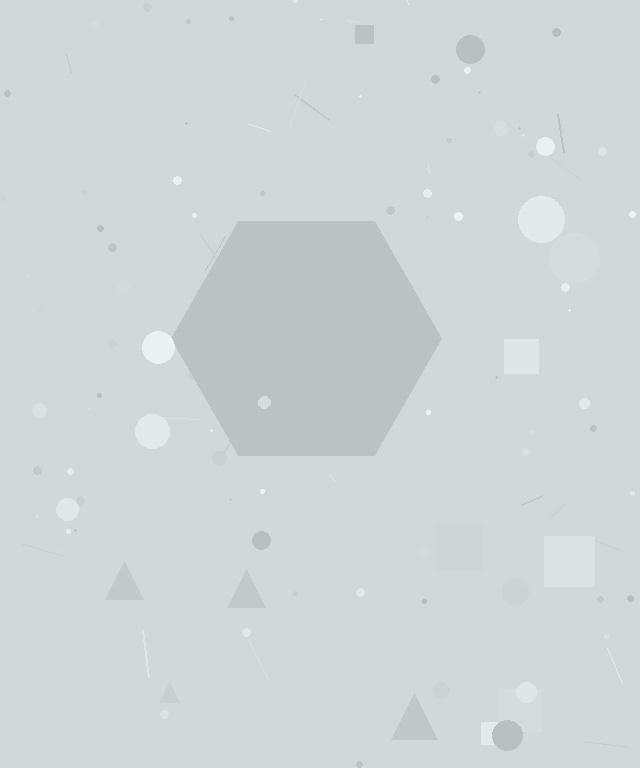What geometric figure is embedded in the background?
A hexagon is embedded in the background.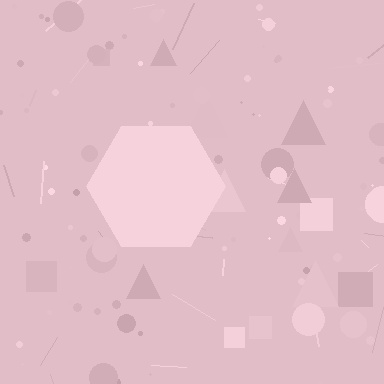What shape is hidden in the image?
A hexagon is hidden in the image.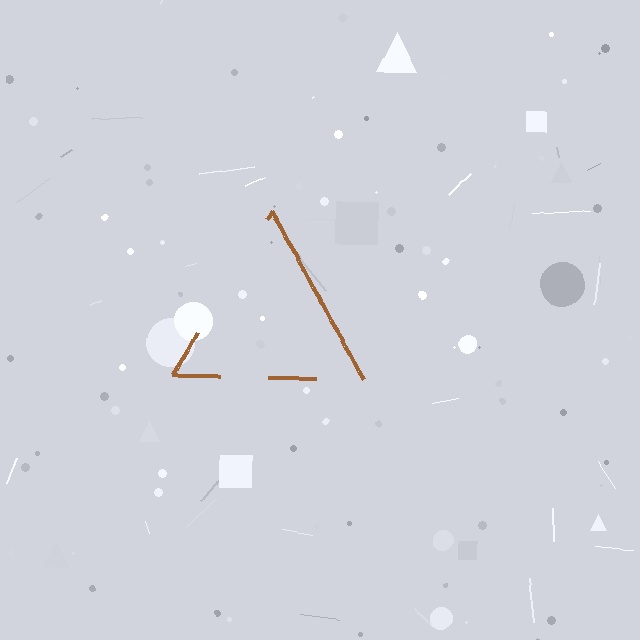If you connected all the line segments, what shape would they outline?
They would outline a triangle.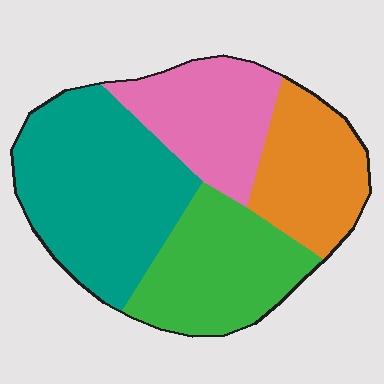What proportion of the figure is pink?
Pink covers around 20% of the figure.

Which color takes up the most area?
Teal, at roughly 35%.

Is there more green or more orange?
Green.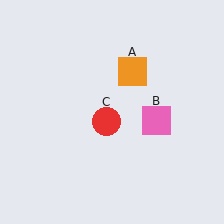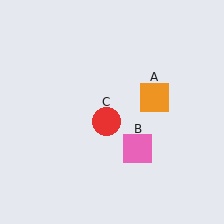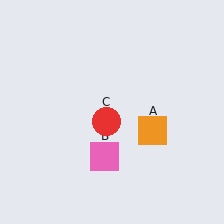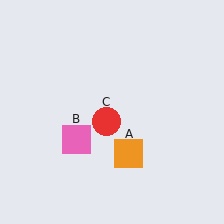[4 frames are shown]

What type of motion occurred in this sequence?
The orange square (object A), pink square (object B) rotated clockwise around the center of the scene.